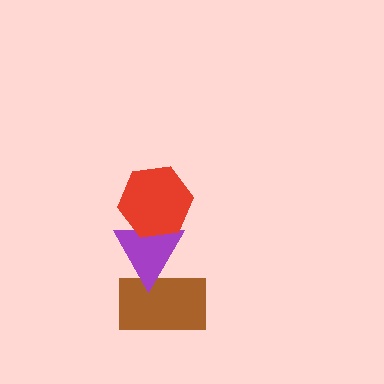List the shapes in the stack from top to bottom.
From top to bottom: the red hexagon, the purple triangle, the brown rectangle.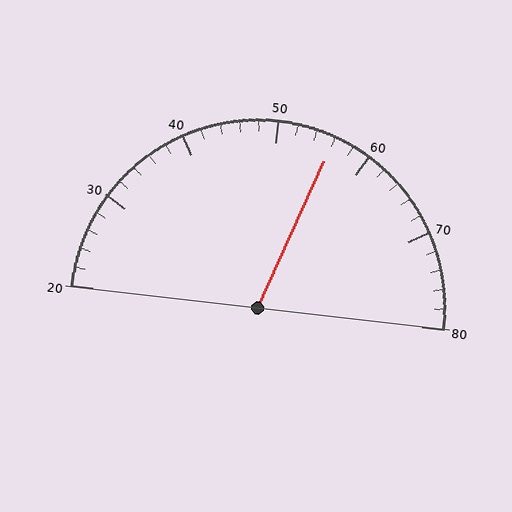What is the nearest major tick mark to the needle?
The nearest major tick mark is 60.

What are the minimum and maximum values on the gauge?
The gauge ranges from 20 to 80.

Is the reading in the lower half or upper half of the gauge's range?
The reading is in the upper half of the range (20 to 80).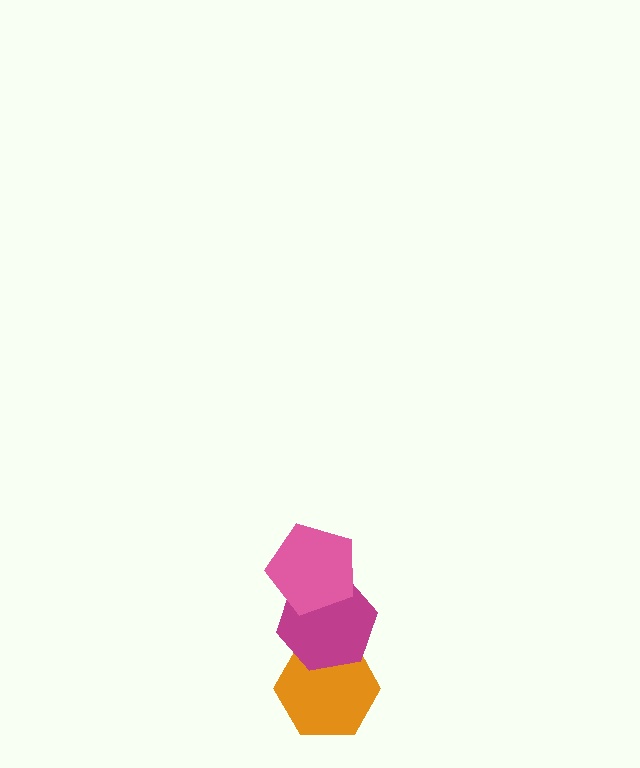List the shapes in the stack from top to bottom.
From top to bottom: the pink pentagon, the magenta hexagon, the orange hexagon.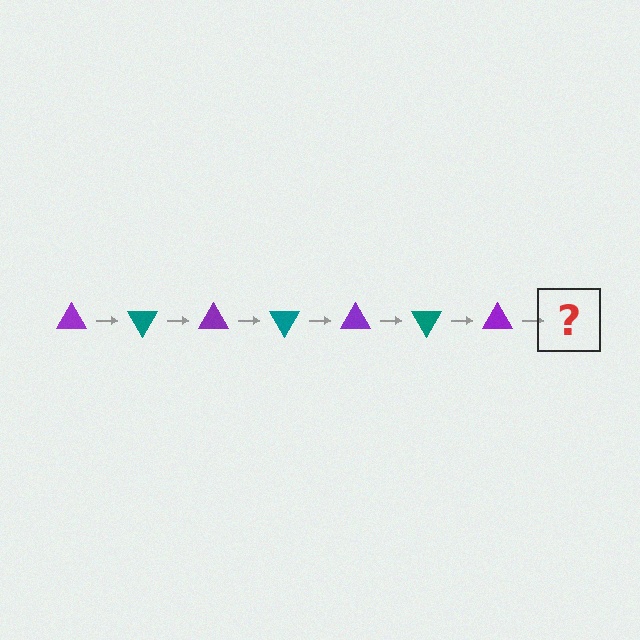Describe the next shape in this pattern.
It should be a teal triangle, rotated 420 degrees from the start.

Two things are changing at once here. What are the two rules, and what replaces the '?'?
The two rules are that it rotates 60 degrees each step and the color cycles through purple and teal. The '?' should be a teal triangle, rotated 420 degrees from the start.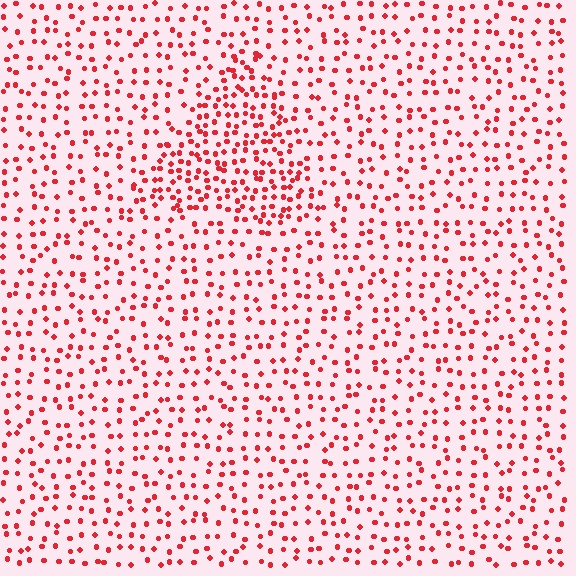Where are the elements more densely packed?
The elements are more densely packed inside the triangle boundary.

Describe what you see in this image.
The image contains small red elements arranged at two different densities. A triangle-shaped region is visible where the elements are more densely packed than the surrounding area.